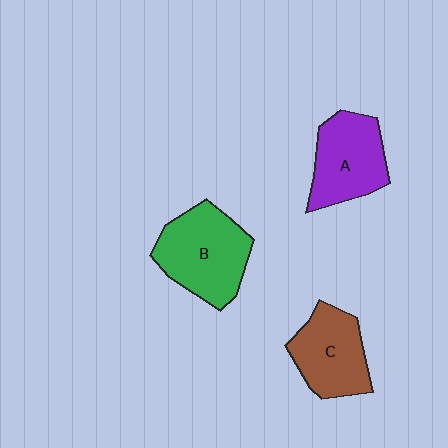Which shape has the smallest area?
Shape C (brown).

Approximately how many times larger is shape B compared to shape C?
Approximately 1.3 times.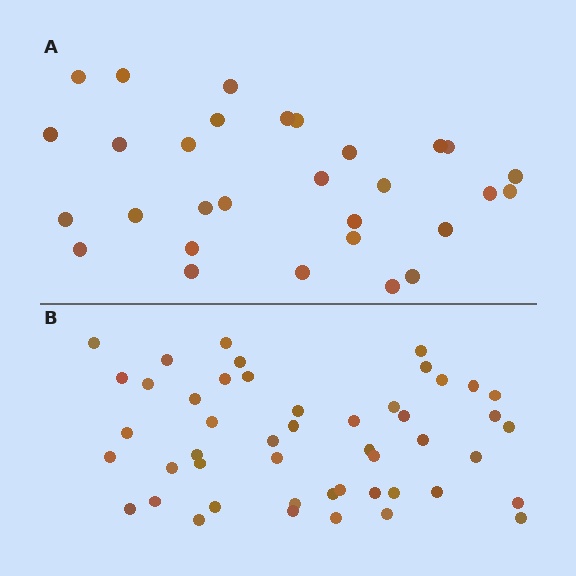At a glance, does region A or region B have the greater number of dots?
Region B (the bottom region) has more dots.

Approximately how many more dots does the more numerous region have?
Region B has approximately 20 more dots than region A.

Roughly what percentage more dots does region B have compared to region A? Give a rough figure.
About 60% more.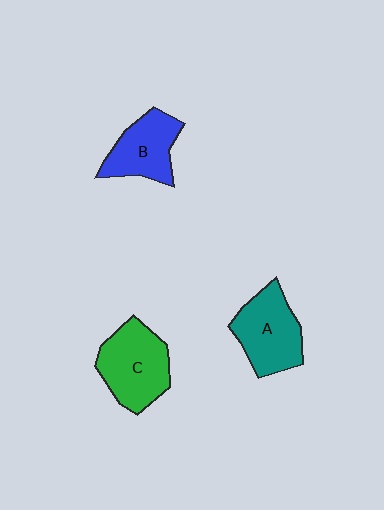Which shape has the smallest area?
Shape B (blue).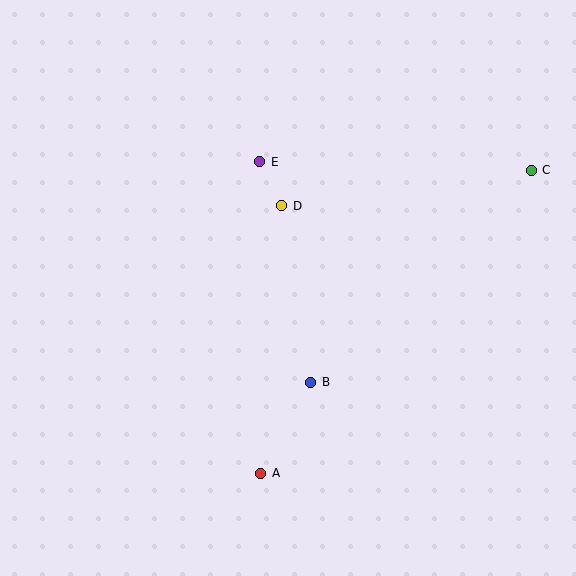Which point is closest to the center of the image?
Point D at (282, 206) is closest to the center.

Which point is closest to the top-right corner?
Point C is closest to the top-right corner.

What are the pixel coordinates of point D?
Point D is at (282, 206).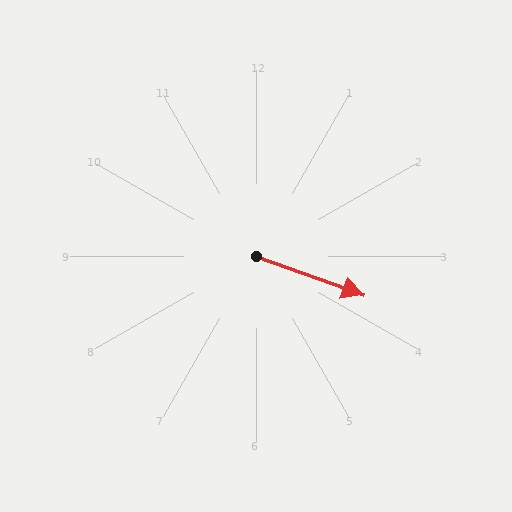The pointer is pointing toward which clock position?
Roughly 4 o'clock.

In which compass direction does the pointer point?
East.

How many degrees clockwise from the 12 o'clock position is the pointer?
Approximately 110 degrees.